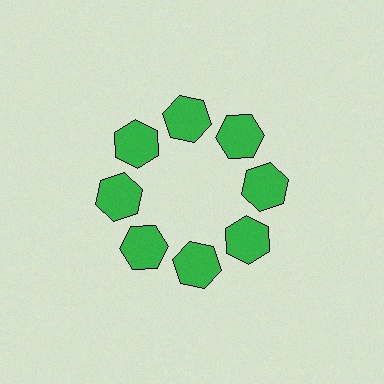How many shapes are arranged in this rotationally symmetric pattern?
There are 8 shapes, arranged in 8 groups of 1.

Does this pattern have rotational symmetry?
Yes, this pattern has 8-fold rotational symmetry. It looks the same after rotating 45 degrees around the center.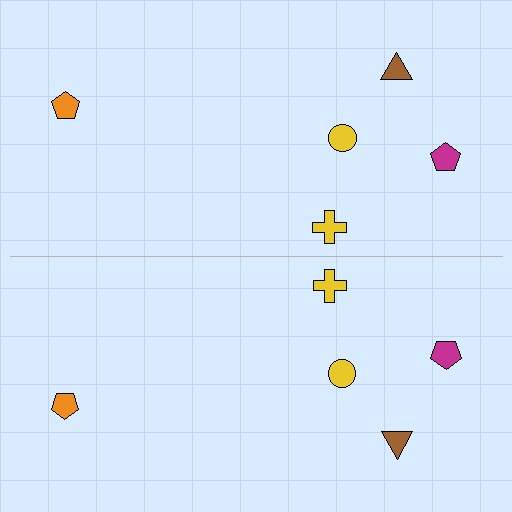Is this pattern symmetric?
Yes, this pattern has bilateral (reflection) symmetry.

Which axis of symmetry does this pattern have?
The pattern has a horizontal axis of symmetry running through the center of the image.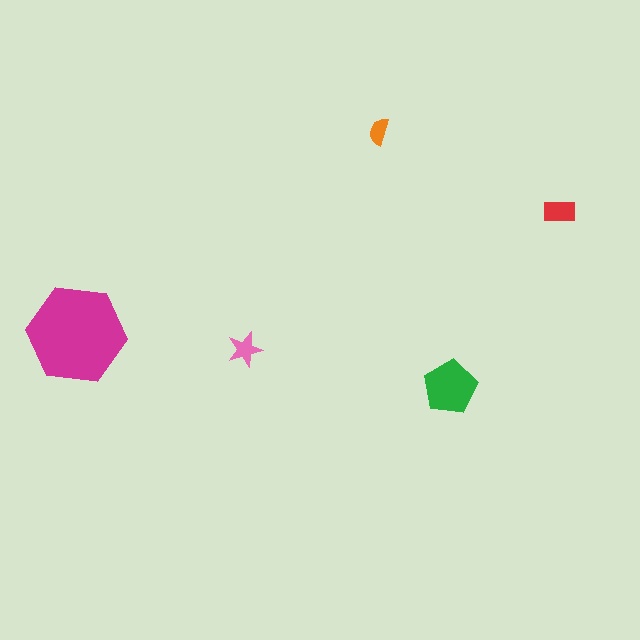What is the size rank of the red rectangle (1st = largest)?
3rd.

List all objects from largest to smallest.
The magenta hexagon, the green pentagon, the red rectangle, the pink star, the orange semicircle.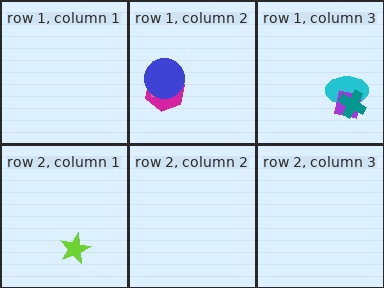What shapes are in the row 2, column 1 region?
The lime star.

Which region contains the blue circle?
The row 1, column 2 region.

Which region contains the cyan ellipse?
The row 1, column 3 region.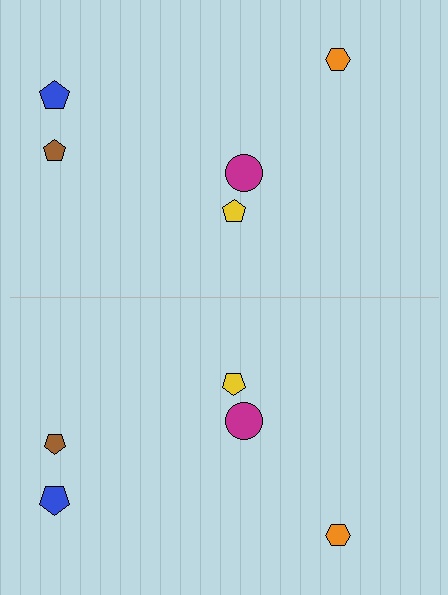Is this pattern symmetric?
Yes, this pattern has bilateral (reflection) symmetry.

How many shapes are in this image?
There are 10 shapes in this image.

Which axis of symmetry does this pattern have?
The pattern has a horizontal axis of symmetry running through the center of the image.